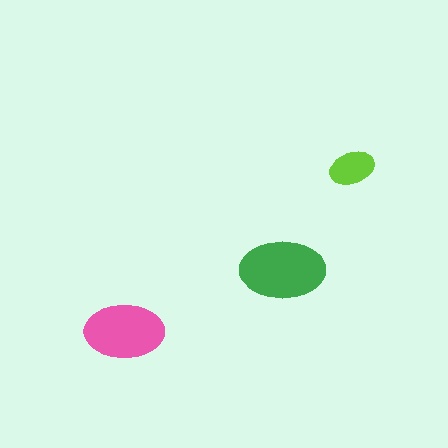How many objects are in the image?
There are 3 objects in the image.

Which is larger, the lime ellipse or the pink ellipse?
The pink one.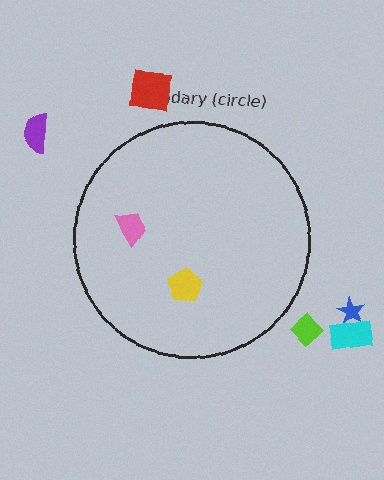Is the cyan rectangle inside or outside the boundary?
Outside.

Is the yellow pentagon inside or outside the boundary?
Inside.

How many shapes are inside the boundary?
2 inside, 5 outside.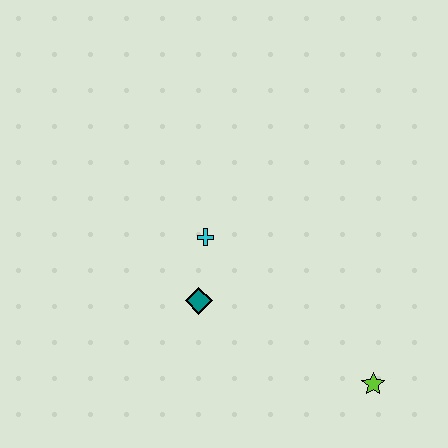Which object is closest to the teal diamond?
The cyan cross is closest to the teal diamond.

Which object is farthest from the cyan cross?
The lime star is farthest from the cyan cross.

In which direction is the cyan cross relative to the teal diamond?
The cyan cross is above the teal diamond.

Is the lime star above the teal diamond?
No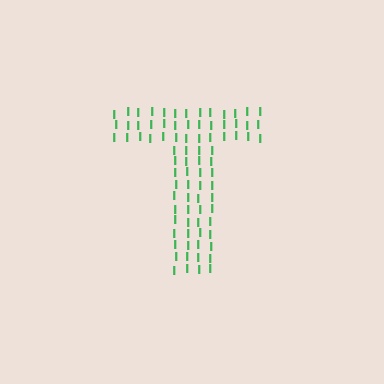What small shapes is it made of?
It is made of small letter I's.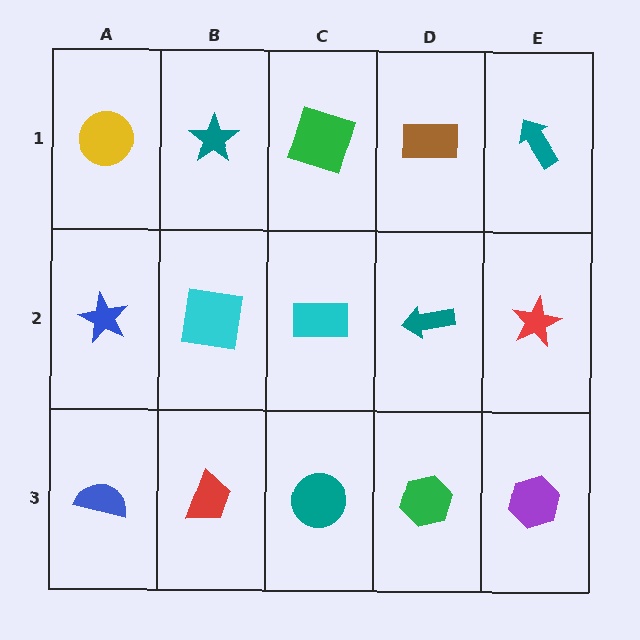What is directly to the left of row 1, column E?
A brown rectangle.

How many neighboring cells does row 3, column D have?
3.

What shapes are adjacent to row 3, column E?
A red star (row 2, column E), a green hexagon (row 3, column D).